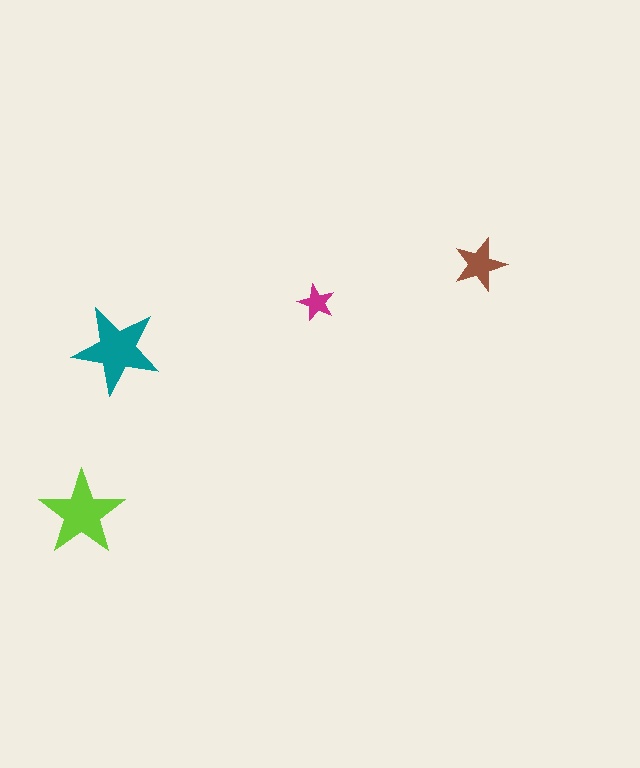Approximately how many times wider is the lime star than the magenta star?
About 2.5 times wider.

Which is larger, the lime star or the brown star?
The lime one.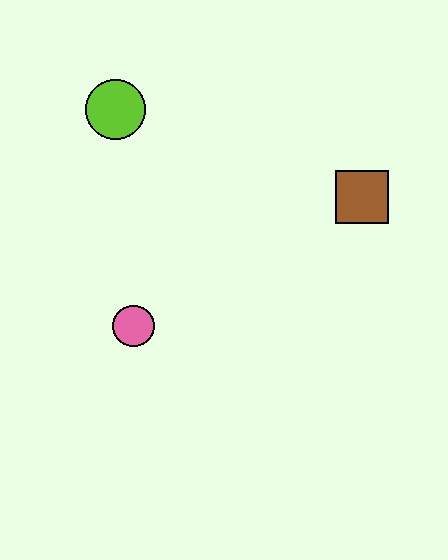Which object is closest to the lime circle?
The pink circle is closest to the lime circle.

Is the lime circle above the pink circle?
Yes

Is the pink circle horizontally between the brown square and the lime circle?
Yes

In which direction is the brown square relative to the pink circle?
The brown square is to the right of the pink circle.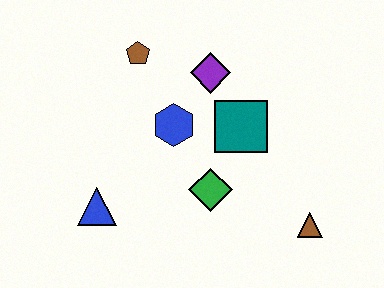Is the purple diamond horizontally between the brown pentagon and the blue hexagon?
No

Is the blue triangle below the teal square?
Yes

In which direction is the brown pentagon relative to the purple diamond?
The brown pentagon is to the left of the purple diamond.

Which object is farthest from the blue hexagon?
The brown triangle is farthest from the blue hexagon.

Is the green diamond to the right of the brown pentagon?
Yes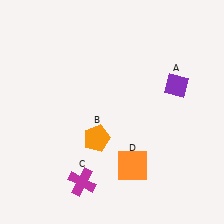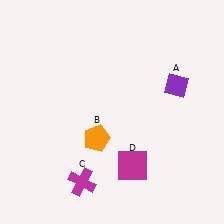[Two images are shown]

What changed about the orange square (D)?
In Image 1, D is orange. In Image 2, it changed to magenta.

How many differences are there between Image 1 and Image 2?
There is 1 difference between the two images.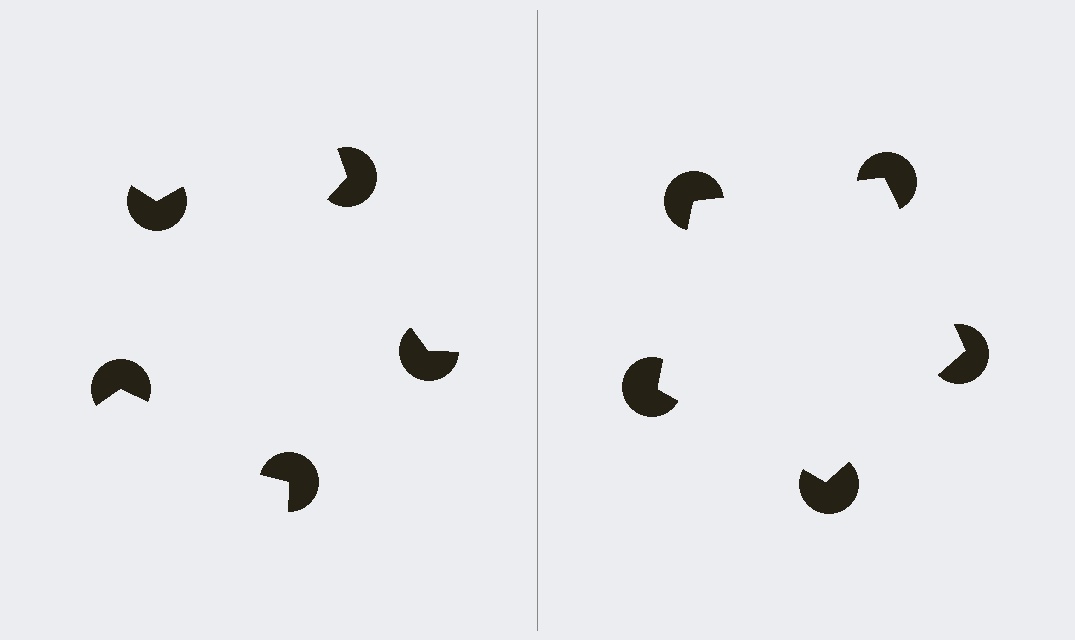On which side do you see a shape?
An illusory pentagon appears on the right side. On the left side the wedge cuts are rotated, so no coherent shape forms.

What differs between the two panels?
The pac-man discs are positioned identically on both sides; only the wedge orientations differ. On the right they align to a pentagon; on the left they are misaligned.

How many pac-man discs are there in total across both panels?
10 — 5 on each side.